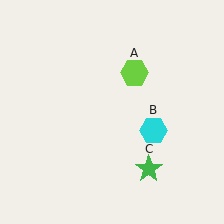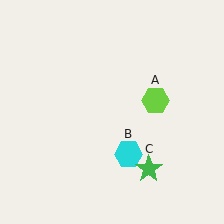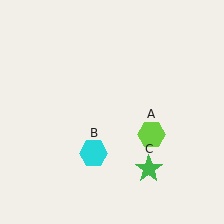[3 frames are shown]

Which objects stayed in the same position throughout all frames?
Green star (object C) remained stationary.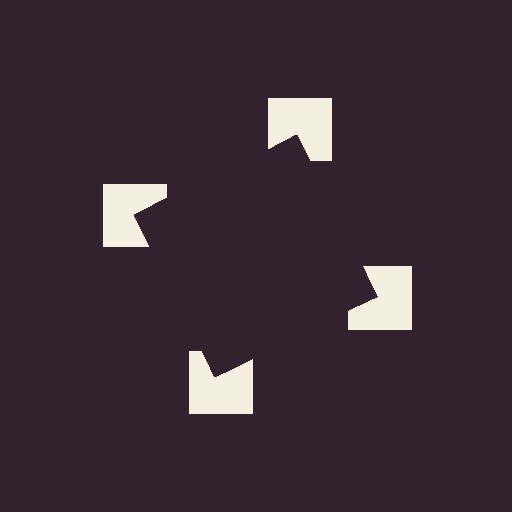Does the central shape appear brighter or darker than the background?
It typically appears slightly darker than the background, even though no actual brightness change is drawn.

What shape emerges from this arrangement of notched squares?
An illusory square — its edges are inferred from the aligned wedge cuts in the notched squares, not physically drawn.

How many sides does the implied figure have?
4 sides.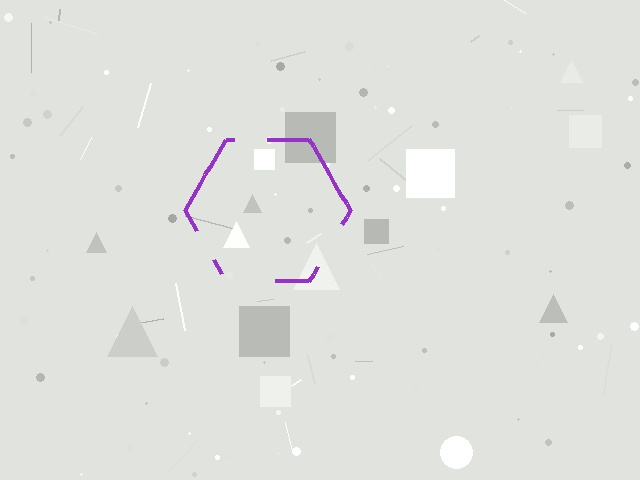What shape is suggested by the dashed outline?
The dashed outline suggests a hexagon.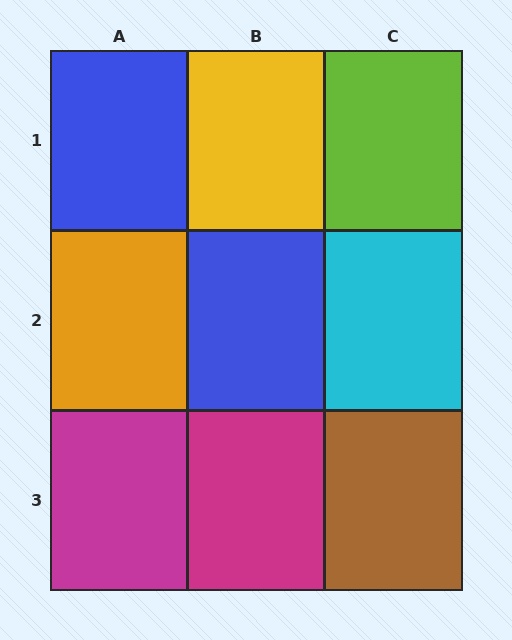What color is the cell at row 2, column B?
Blue.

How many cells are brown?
1 cell is brown.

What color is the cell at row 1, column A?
Blue.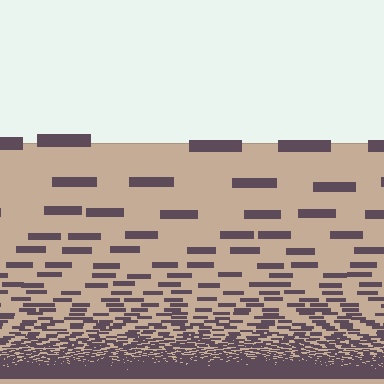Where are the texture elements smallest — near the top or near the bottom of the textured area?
Near the bottom.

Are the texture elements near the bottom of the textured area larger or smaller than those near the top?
Smaller. The gradient is inverted — elements near the bottom are smaller and denser.